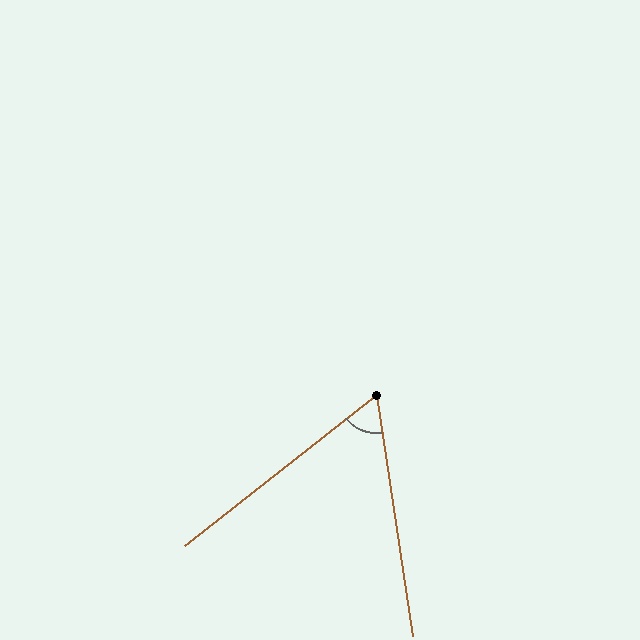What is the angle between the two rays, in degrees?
Approximately 60 degrees.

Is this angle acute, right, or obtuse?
It is acute.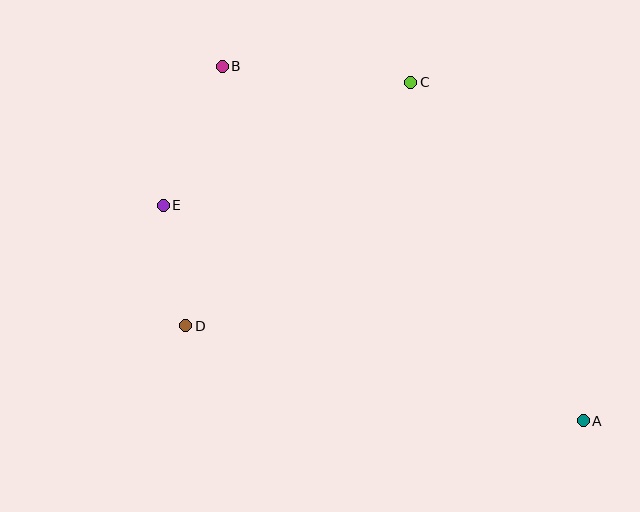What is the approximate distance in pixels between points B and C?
The distance between B and C is approximately 189 pixels.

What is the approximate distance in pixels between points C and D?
The distance between C and D is approximately 332 pixels.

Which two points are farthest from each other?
Points A and B are farthest from each other.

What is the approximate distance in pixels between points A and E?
The distance between A and E is approximately 472 pixels.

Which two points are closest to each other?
Points D and E are closest to each other.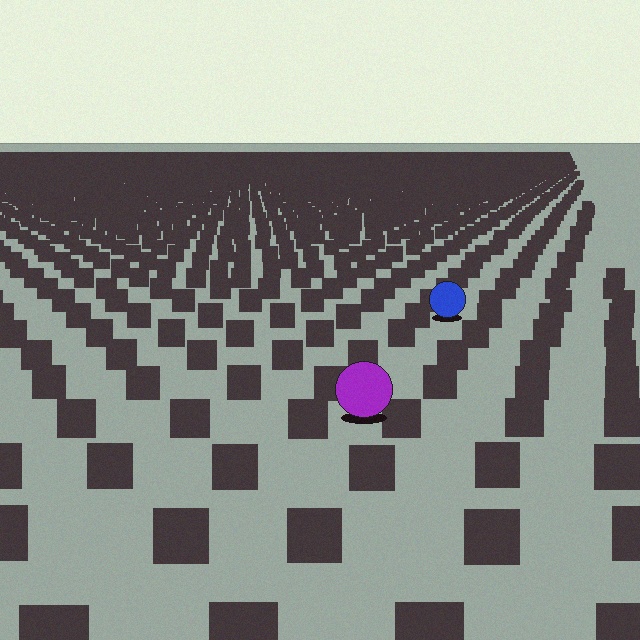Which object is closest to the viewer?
The purple circle is closest. The texture marks near it are larger and more spread out.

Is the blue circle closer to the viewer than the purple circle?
No. The purple circle is closer — you can tell from the texture gradient: the ground texture is coarser near it.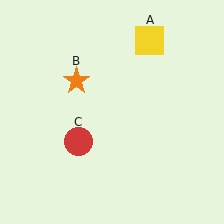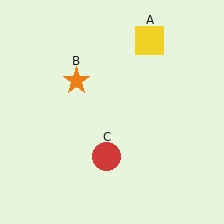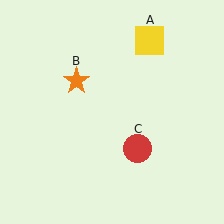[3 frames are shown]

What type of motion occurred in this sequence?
The red circle (object C) rotated counterclockwise around the center of the scene.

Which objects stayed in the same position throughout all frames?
Yellow square (object A) and orange star (object B) remained stationary.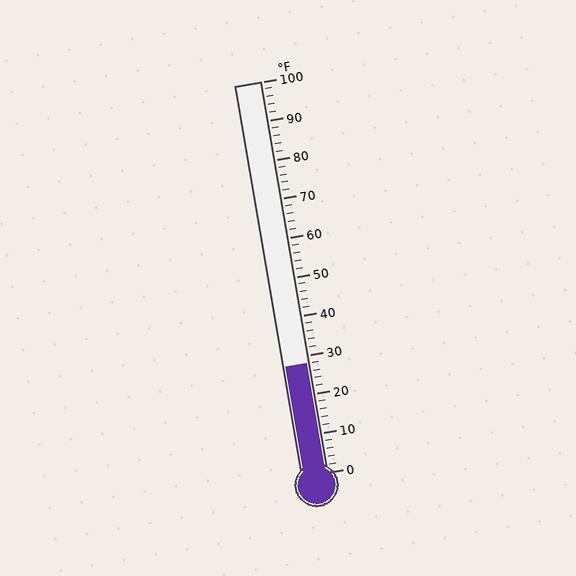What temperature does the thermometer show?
The thermometer shows approximately 28°F.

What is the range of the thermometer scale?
The thermometer scale ranges from 0°F to 100°F.